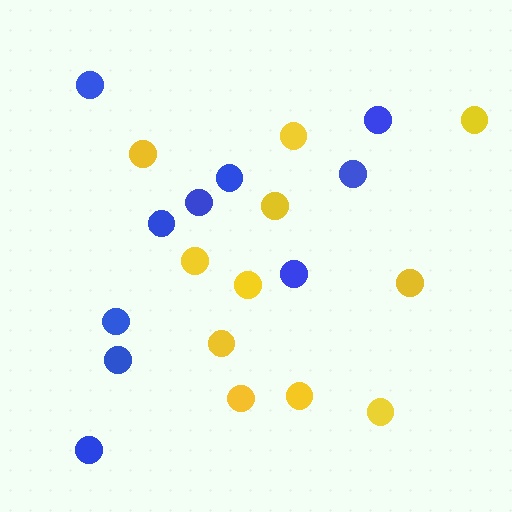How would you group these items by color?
There are 2 groups: one group of blue circles (10) and one group of yellow circles (11).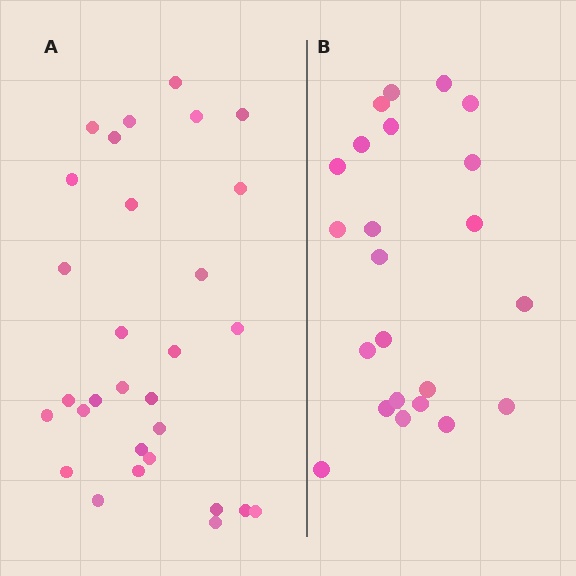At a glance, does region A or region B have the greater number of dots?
Region A (the left region) has more dots.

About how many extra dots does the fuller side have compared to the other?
Region A has roughly 8 or so more dots than region B.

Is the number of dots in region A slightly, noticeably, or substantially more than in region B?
Region A has noticeably more, but not dramatically so. The ratio is roughly 1.3 to 1.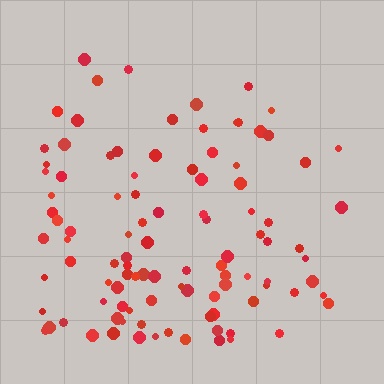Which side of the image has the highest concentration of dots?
The bottom.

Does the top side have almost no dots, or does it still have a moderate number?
Still a moderate number, just noticeably fewer than the bottom.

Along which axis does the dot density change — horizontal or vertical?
Vertical.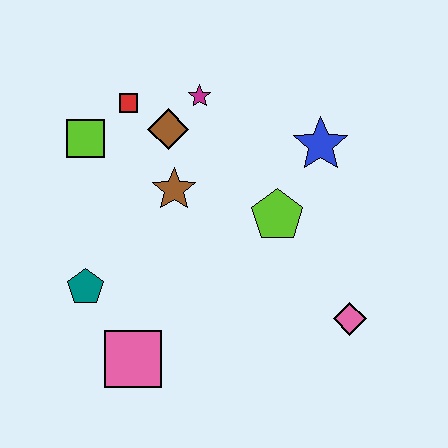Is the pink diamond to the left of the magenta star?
No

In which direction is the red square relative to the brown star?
The red square is above the brown star.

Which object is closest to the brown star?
The brown diamond is closest to the brown star.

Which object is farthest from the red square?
The pink diamond is farthest from the red square.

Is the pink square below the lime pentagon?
Yes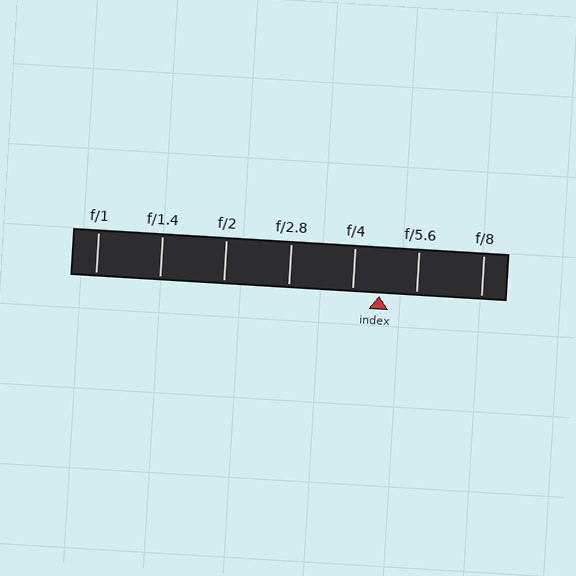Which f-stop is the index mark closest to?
The index mark is closest to f/4.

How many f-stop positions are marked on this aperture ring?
There are 7 f-stop positions marked.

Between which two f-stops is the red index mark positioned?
The index mark is between f/4 and f/5.6.